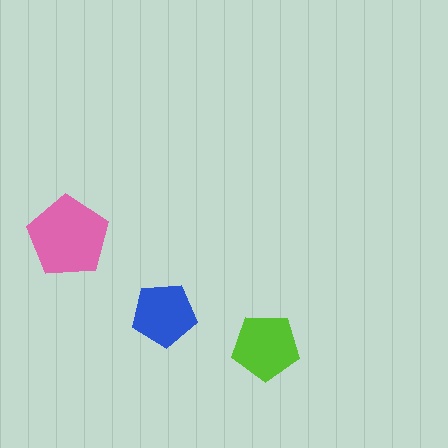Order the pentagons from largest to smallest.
the pink one, the lime one, the blue one.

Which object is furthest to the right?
The lime pentagon is rightmost.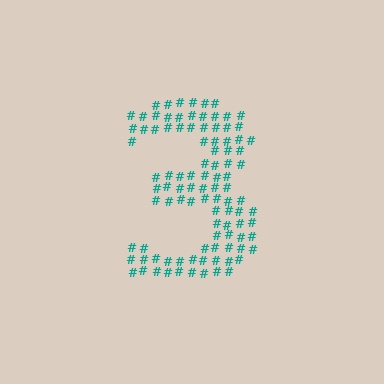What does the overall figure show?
The overall figure shows the digit 3.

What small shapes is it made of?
It is made of small hash symbols.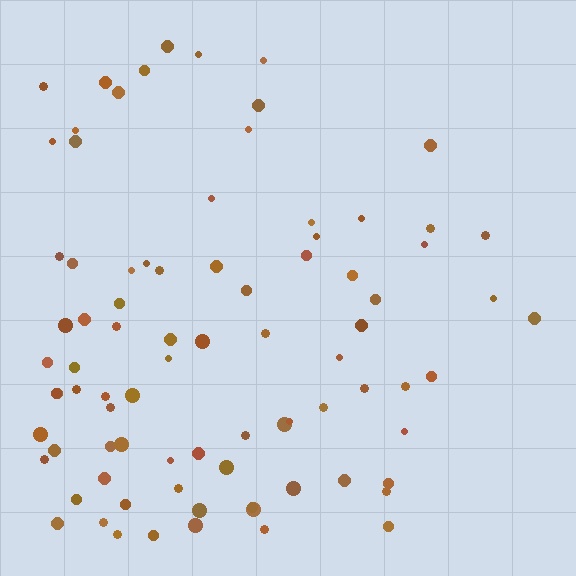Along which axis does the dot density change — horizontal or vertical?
Horizontal.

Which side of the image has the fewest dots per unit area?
The right.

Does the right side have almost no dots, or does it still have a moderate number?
Still a moderate number, just noticeably fewer than the left.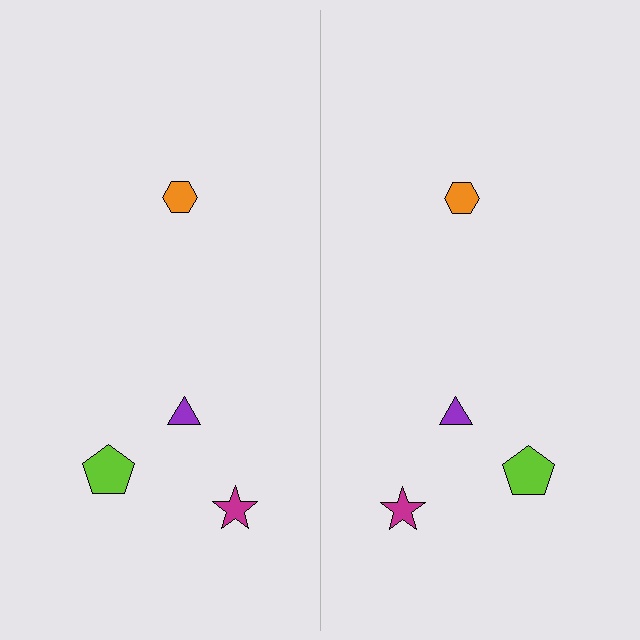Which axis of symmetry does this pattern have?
The pattern has a vertical axis of symmetry running through the center of the image.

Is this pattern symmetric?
Yes, this pattern has bilateral (reflection) symmetry.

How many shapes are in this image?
There are 8 shapes in this image.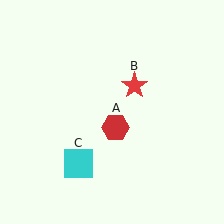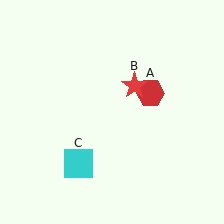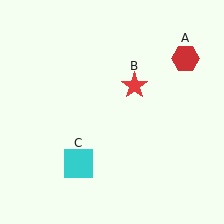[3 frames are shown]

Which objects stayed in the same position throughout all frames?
Red star (object B) and cyan square (object C) remained stationary.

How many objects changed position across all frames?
1 object changed position: red hexagon (object A).